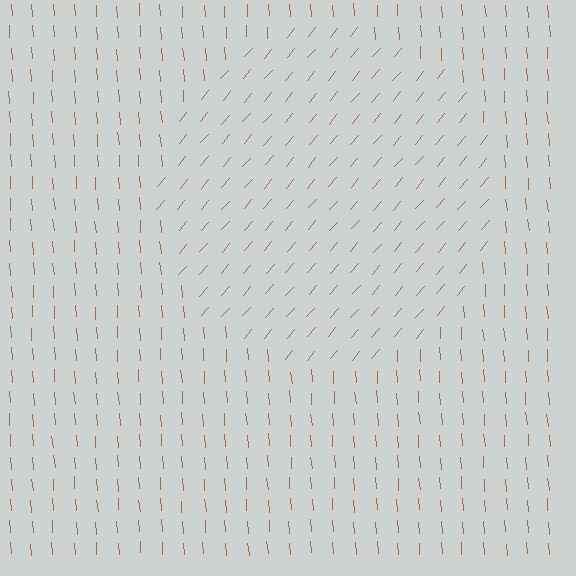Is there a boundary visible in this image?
Yes, there is a texture boundary formed by a change in line orientation.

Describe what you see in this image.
The image is filled with small brown line segments. A circle region in the image has lines oriented differently from the surrounding lines, creating a visible texture boundary.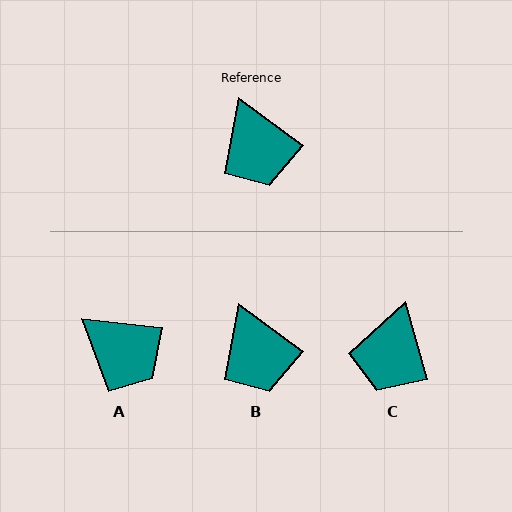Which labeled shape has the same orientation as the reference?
B.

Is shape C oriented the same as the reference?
No, it is off by about 38 degrees.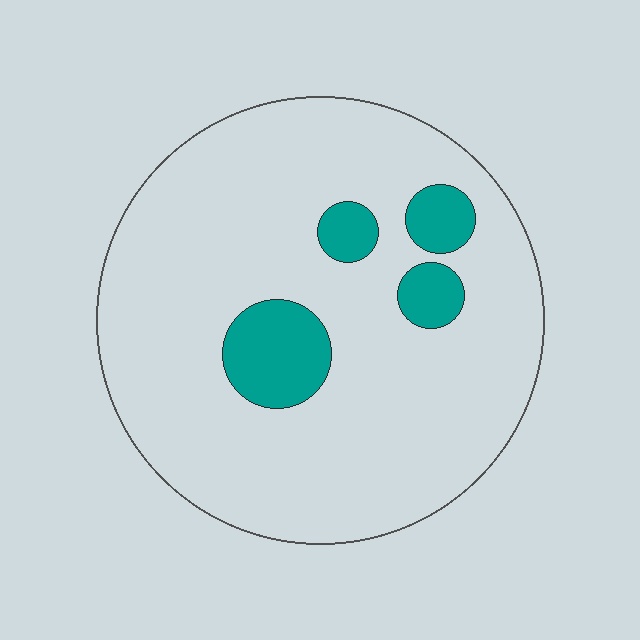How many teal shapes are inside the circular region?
4.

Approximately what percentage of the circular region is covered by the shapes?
Approximately 15%.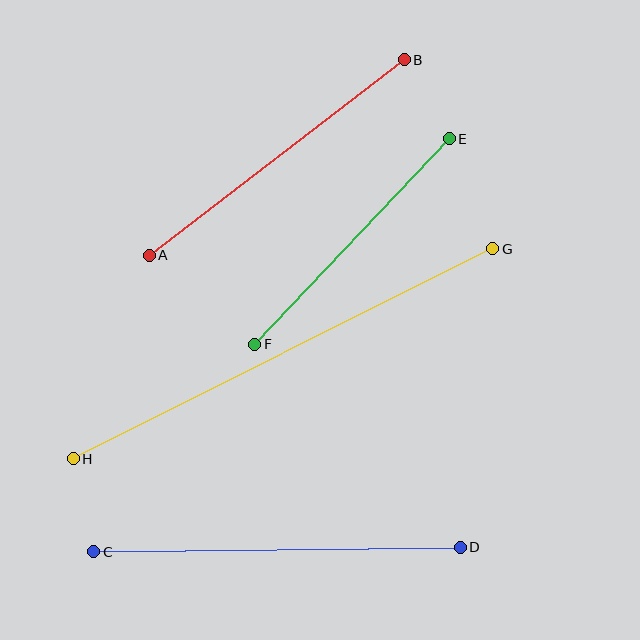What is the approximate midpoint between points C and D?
The midpoint is at approximately (277, 549) pixels.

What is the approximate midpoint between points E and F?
The midpoint is at approximately (352, 241) pixels.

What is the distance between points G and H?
The distance is approximately 469 pixels.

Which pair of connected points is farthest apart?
Points G and H are farthest apart.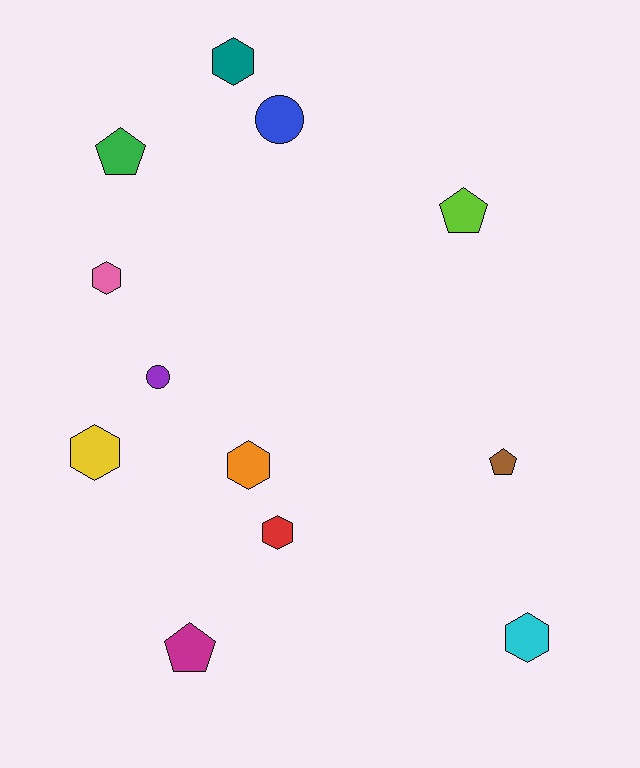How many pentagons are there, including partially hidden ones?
There are 4 pentagons.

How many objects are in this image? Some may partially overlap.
There are 12 objects.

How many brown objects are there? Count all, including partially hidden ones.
There is 1 brown object.